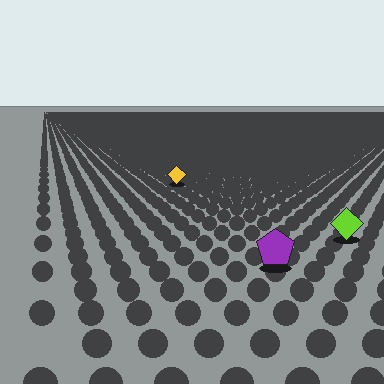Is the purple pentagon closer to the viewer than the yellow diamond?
Yes. The purple pentagon is closer — you can tell from the texture gradient: the ground texture is coarser near it.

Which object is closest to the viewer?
The purple pentagon is closest. The texture marks near it are larger and more spread out.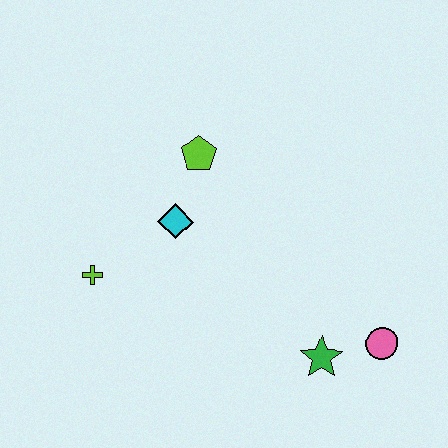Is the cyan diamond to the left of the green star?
Yes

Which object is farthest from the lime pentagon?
The pink circle is farthest from the lime pentagon.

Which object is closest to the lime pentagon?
The cyan diamond is closest to the lime pentagon.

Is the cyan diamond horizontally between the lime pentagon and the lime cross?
Yes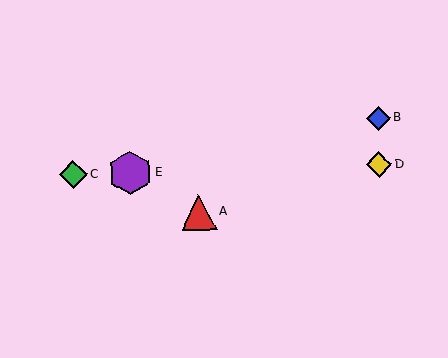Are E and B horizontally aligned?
No, E is at y≈173 and B is at y≈118.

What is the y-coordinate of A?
Object A is at y≈212.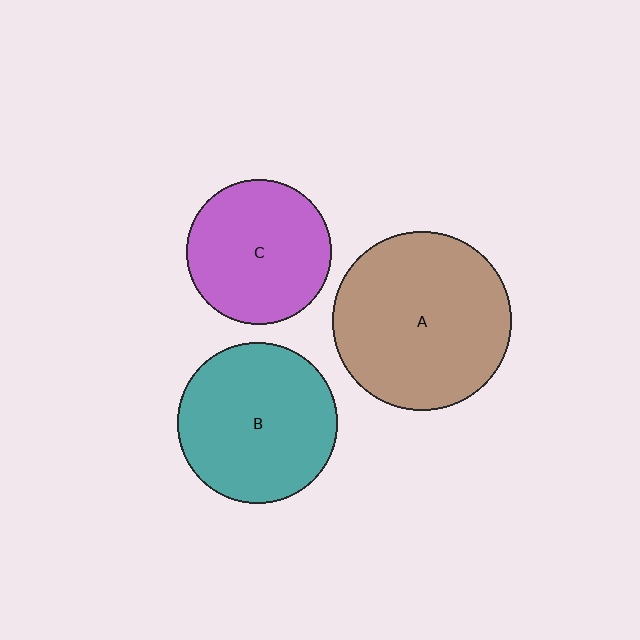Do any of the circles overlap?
No, none of the circles overlap.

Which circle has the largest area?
Circle A (brown).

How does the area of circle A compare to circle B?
Approximately 1.3 times.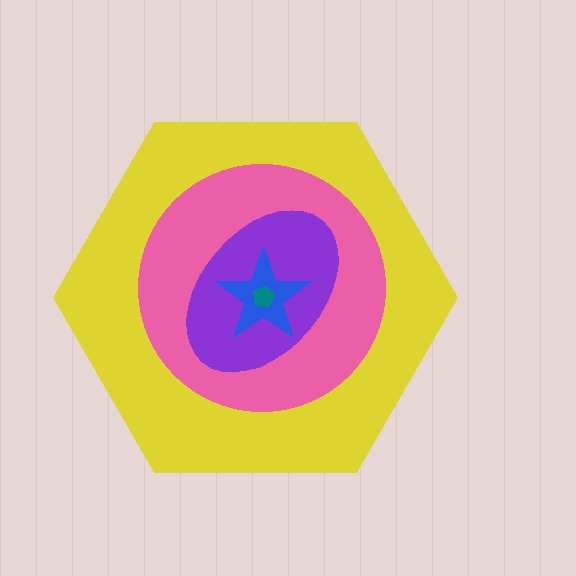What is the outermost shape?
The yellow hexagon.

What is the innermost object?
The teal pentagon.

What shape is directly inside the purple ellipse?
The blue star.